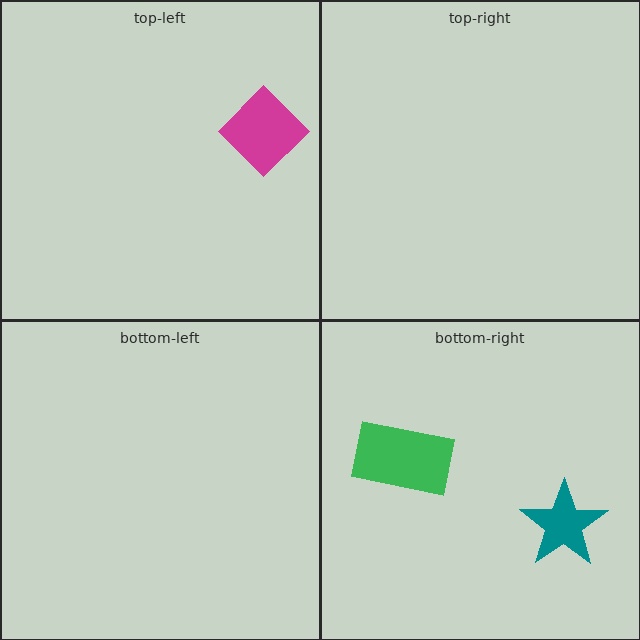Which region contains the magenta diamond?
The top-left region.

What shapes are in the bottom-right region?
The green rectangle, the teal star.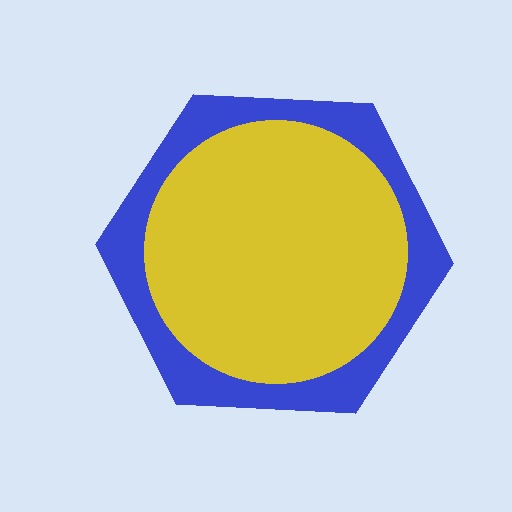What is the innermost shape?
The yellow circle.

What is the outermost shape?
The blue hexagon.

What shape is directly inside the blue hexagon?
The yellow circle.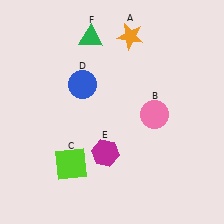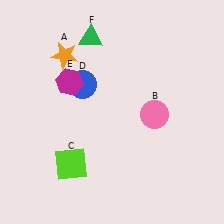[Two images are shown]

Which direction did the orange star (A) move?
The orange star (A) moved left.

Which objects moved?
The objects that moved are: the orange star (A), the magenta hexagon (E).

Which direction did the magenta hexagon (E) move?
The magenta hexagon (E) moved up.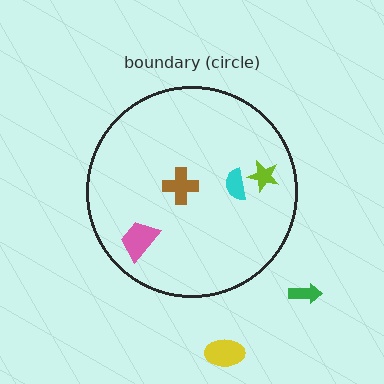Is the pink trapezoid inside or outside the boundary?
Inside.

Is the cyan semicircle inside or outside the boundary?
Inside.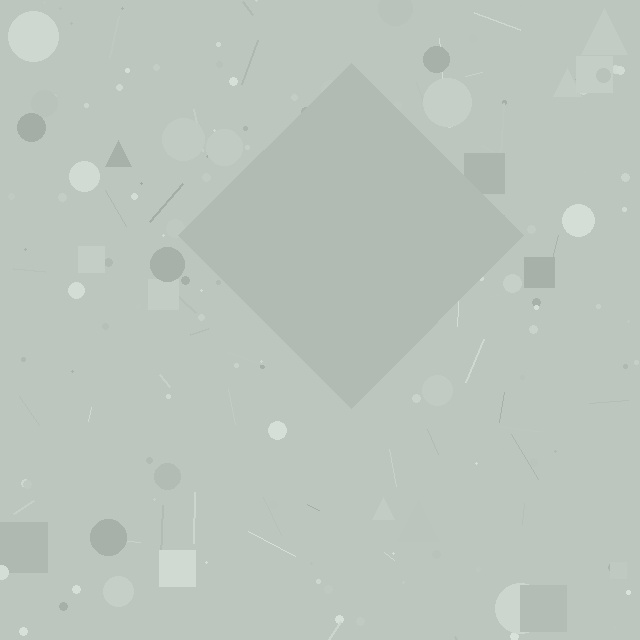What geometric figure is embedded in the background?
A diamond is embedded in the background.